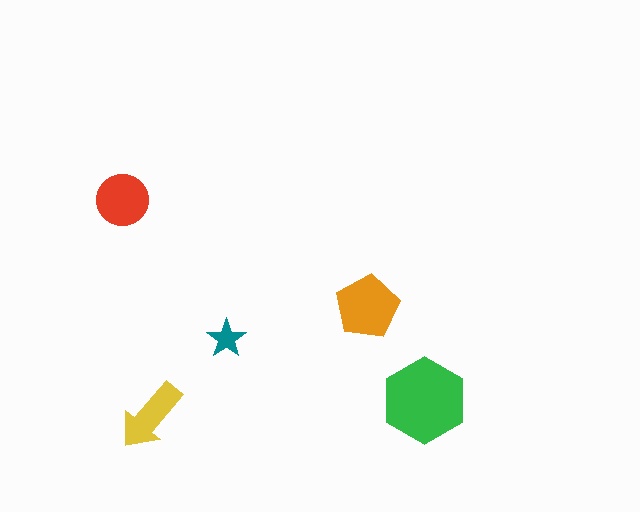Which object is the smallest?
The teal star.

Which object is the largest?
The green hexagon.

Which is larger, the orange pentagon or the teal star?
The orange pentagon.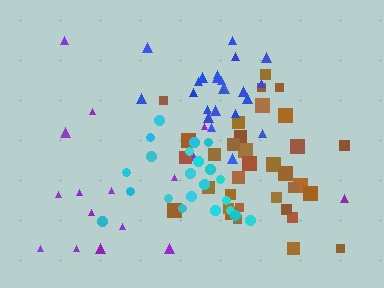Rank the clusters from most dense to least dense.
blue, brown, cyan, purple.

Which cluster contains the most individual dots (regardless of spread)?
Brown (34).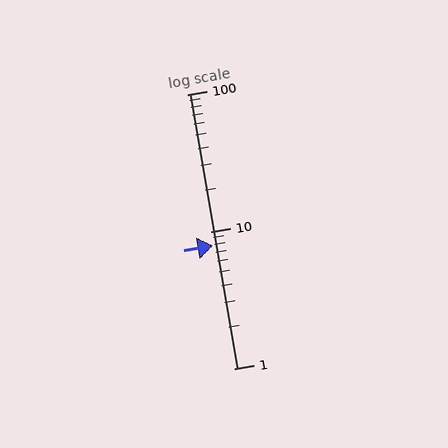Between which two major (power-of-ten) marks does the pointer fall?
The pointer is between 1 and 10.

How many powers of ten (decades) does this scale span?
The scale spans 2 decades, from 1 to 100.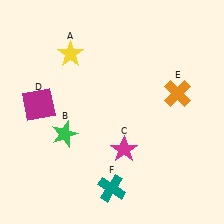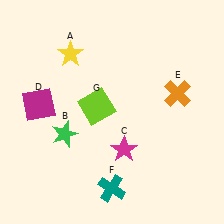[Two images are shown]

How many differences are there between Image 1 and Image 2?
There is 1 difference between the two images.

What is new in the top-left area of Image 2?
A lime square (G) was added in the top-left area of Image 2.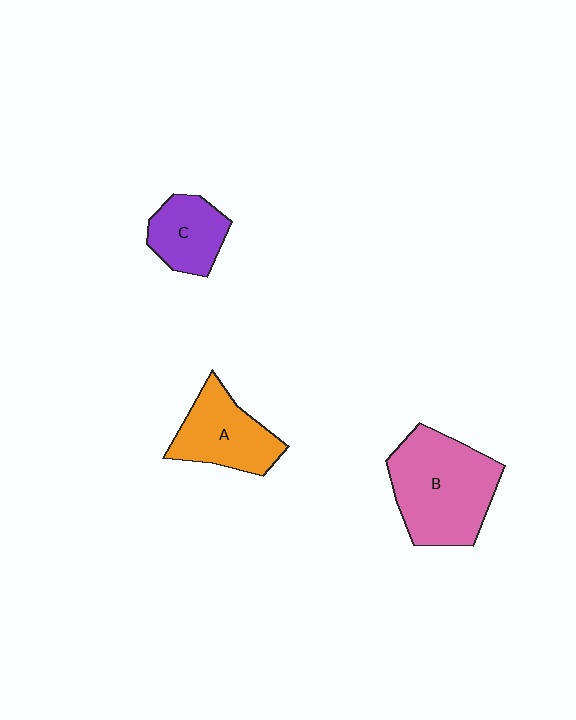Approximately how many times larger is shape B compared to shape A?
Approximately 1.6 times.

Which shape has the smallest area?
Shape C (purple).